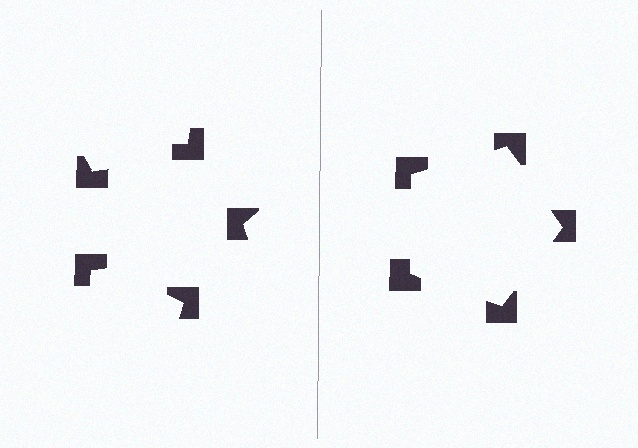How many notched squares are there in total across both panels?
10 — 5 on each side.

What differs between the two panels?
The notched squares are positioned identically on both sides; only the wedge orientations differ. On the right they align to a pentagon; on the left they are misaligned.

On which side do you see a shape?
An illusory pentagon appears on the right side. On the left side the wedge cuts are rotated, so no coherent shape forms.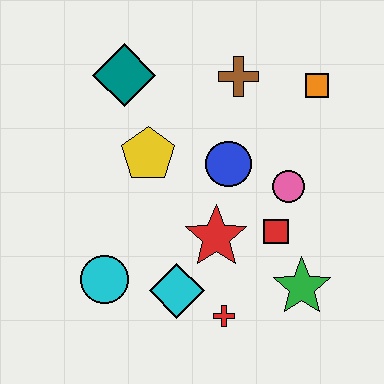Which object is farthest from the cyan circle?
The orange square is farthest from the cyan circle.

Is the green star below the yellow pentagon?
Yes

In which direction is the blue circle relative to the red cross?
The blue circle is above the red cross.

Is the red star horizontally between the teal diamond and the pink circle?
Yes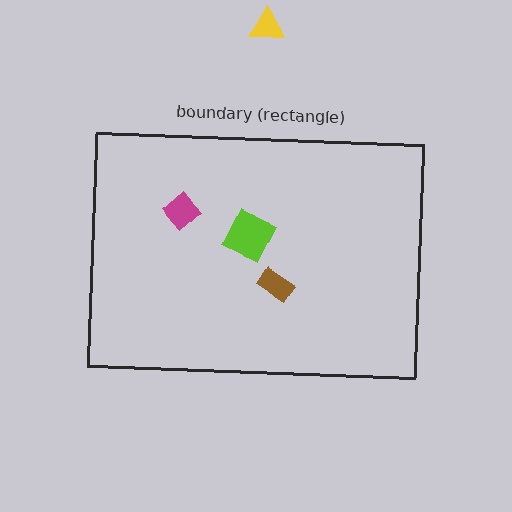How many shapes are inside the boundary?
3 inside, 1 outside.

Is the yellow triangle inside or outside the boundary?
Outside.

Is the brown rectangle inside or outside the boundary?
Inside.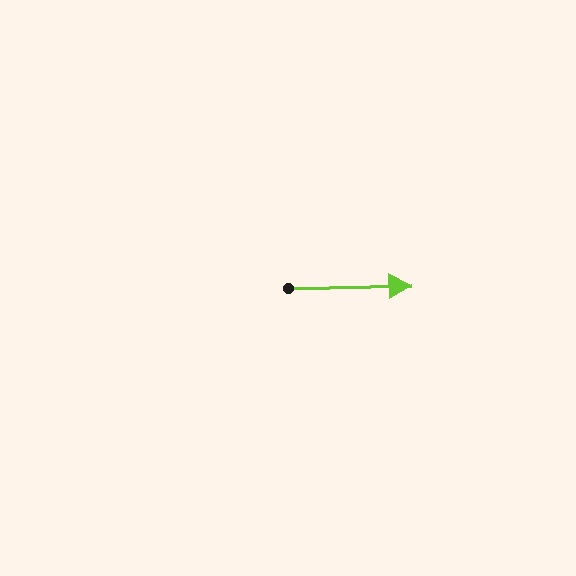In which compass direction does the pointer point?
East.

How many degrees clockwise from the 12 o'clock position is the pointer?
Approximately 89 degrees.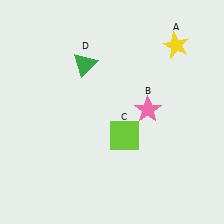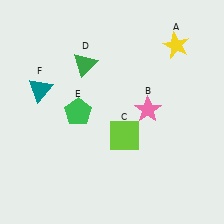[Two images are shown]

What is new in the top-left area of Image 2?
A green pentagon (E) was added in the top-left area of Image 2.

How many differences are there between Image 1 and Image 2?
There are 2 differences between the two images.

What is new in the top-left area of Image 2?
A teal triangle (F) was added in the top-left area of Image 2.